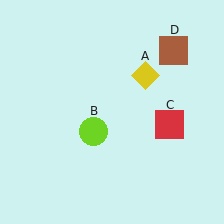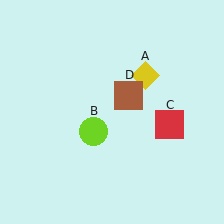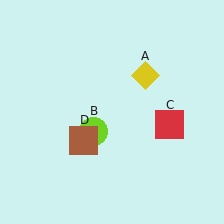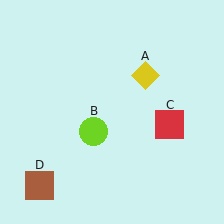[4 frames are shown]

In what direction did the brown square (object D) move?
The brown square (object D) moved down and to the left.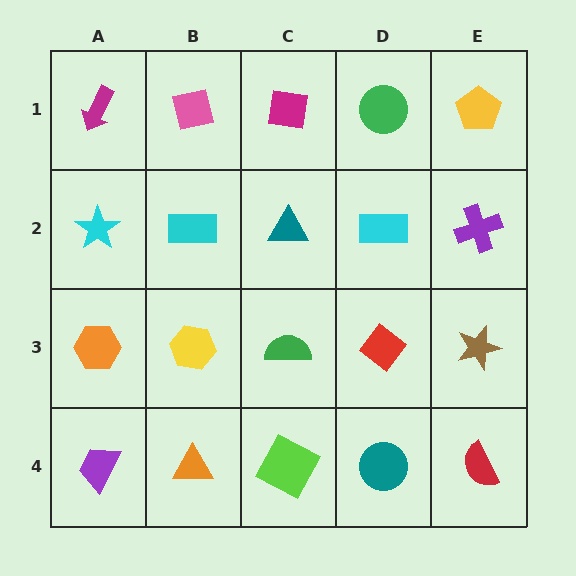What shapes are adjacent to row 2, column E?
A yellow pentagon (row 1, column E), a brown star (row 3, column E), a cyan rectangle (row 2, column D).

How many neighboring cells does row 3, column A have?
3.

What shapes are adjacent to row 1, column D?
A cyan rectangle (row 2, column D), a magenta square (row 1, column C), a yellow pentagon (row 1, column E).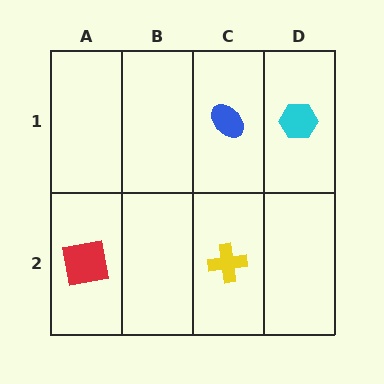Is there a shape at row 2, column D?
No, that cell is empty.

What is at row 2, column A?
A red square.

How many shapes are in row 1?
2 shapes.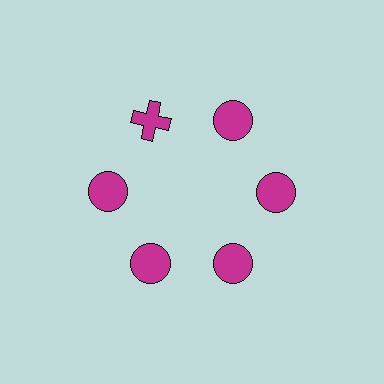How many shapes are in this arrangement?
There are 6 shapes arranged in a ring pattern.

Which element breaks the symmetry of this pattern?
The magenta cross at roughly the 11 o'clock position breaks the symmetry. All other shapes are magenta circles.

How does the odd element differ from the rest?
It has a different shape: cross instead of circle.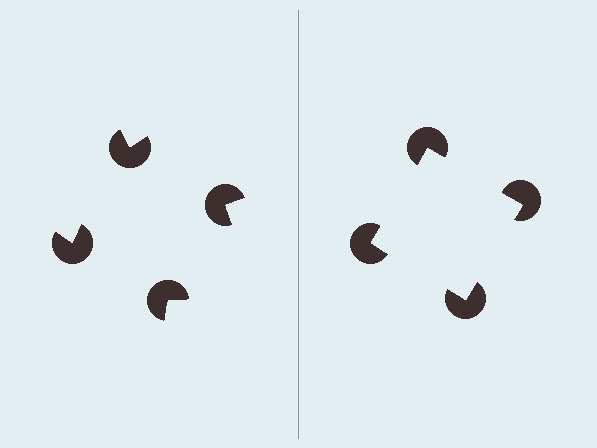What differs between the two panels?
The pac-man discs are positioned identically on both sides; only the wedge orientations differ. On the right they align to a square; on the left they are misaligned.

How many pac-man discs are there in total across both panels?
8 — 4 on each side.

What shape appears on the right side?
An illusory square.